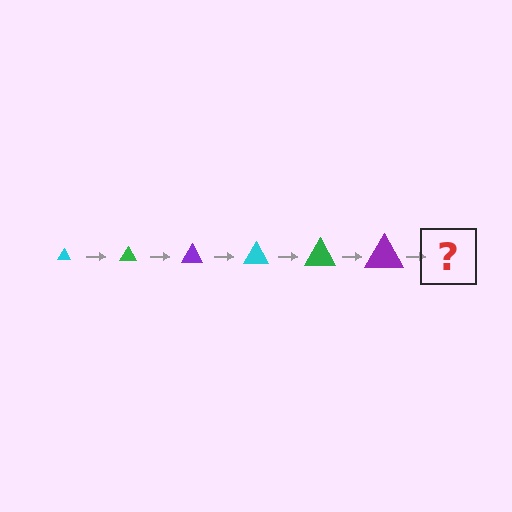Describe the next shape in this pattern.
It should be a cyan triangle, larger than the previous one.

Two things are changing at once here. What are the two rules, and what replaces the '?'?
The two rules are that the triangle grows larger each step and the color cycles through cyan, green, and purple. The '?' should be a cyan triangle, larger than the previous one.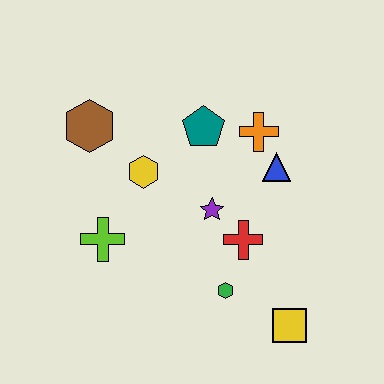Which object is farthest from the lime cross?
The yellow square is farthest from the lime cross.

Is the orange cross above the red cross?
Yes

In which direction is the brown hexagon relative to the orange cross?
The brown hexagon is to the left of the orange cross.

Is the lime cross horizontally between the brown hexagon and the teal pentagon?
Yes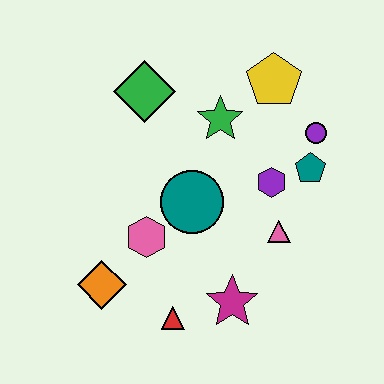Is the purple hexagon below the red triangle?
No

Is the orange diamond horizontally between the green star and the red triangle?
No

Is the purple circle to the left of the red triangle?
No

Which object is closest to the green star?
The yellow pentagon is closest to the green star.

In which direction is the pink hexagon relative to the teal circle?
The pink hexagon is to the left of the teal circle.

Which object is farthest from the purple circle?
The orange diamond is farthest from the purple circle.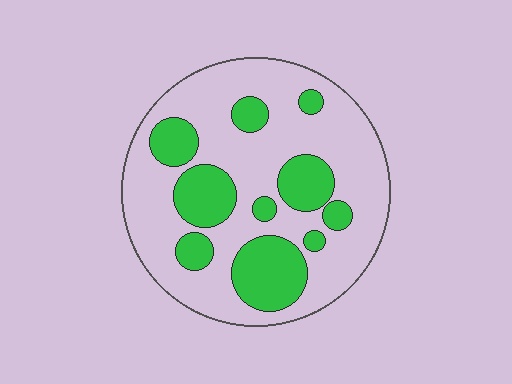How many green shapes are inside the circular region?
10.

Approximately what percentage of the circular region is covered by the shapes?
Approximately 30%.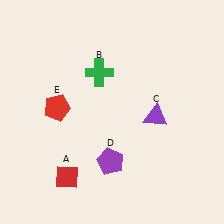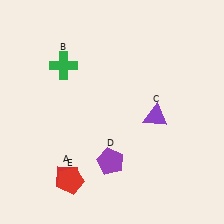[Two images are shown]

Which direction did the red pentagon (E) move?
The red pentagon (E) moved down.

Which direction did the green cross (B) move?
The green cross (B) moved left.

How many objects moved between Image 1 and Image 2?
2 objects moved between the two images.